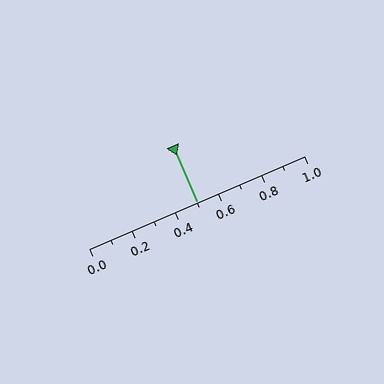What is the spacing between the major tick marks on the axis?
The major ticks are spaced 0.2 apart.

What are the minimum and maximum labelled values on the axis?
The axis runs from 0.0 to 1.0.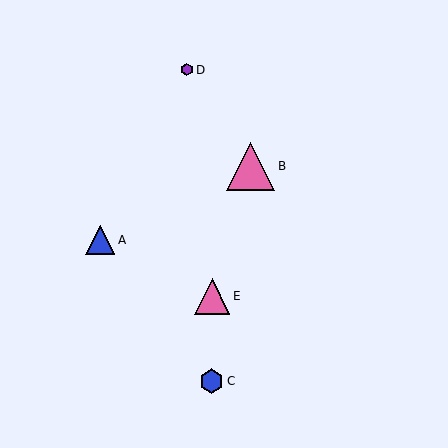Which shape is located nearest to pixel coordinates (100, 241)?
The blue triangle (labeled A) at (100, 240) is nearest to that location.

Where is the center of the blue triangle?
The center of the blue triangle is at (100, 240).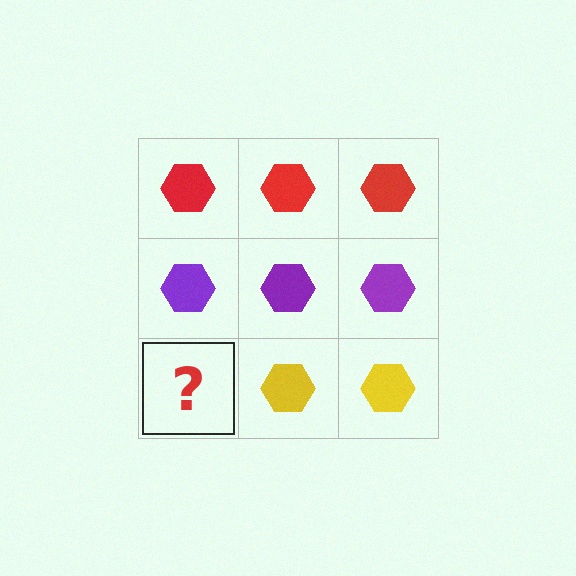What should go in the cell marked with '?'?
The missing cell should contain a yellow hexagon.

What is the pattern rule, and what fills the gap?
The rule is that each row has a consistent color. The gap should be filled with a yellow hexagon.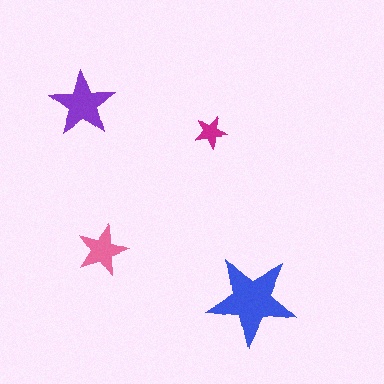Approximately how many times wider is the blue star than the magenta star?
About 2.5 times wider.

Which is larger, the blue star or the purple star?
The blue one.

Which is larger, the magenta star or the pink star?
The pink one.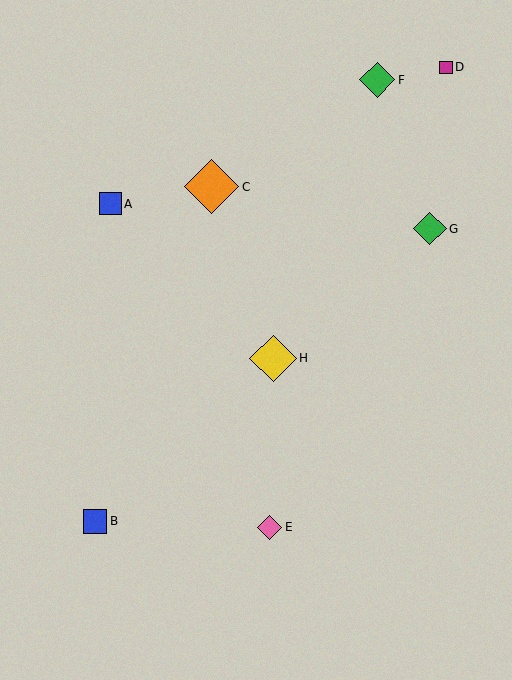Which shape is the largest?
The orange diamond (labeled C) is the largest.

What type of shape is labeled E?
Shape E is a pink diamond.